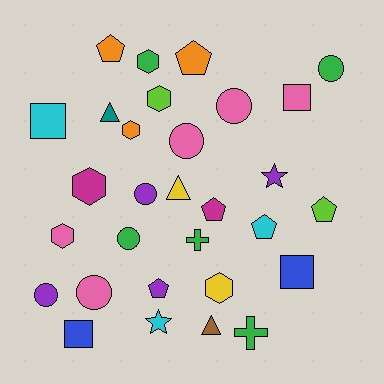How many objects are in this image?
There are 30 objects.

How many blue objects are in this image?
There are 2 blue objects.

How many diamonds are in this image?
There are no diamonds.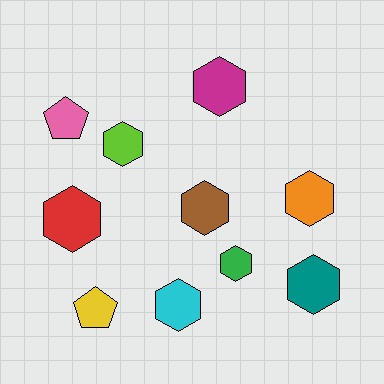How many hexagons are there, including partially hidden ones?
There are 8 hexagons.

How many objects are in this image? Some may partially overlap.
There are 10 objects.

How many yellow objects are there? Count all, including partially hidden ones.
There is 1 yellow object.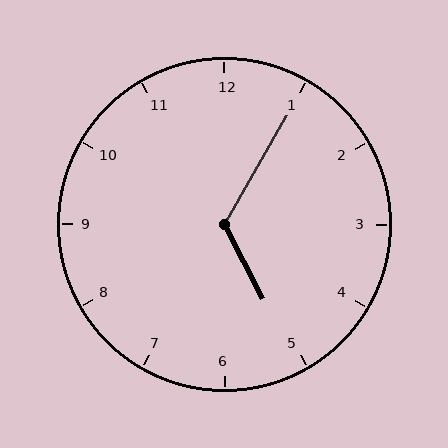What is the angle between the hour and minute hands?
Approximately 122 degrees.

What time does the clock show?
5:05.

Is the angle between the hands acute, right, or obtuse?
It is obtuse.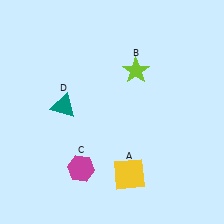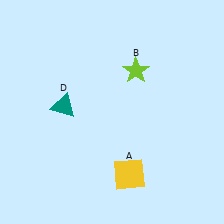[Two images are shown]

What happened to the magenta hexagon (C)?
The magenta hexagon (C) was removed in Image 2. It was in the bottom-left area of Image 1.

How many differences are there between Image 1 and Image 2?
There is 1 difference between the two images.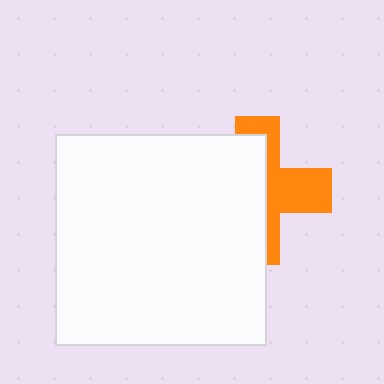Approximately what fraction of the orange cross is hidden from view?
Roughly 58% of the orange cross is hidden behind the white square.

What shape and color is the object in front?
The object in front is a white square.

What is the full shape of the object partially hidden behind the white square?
The partially hidden object is an orange cross.